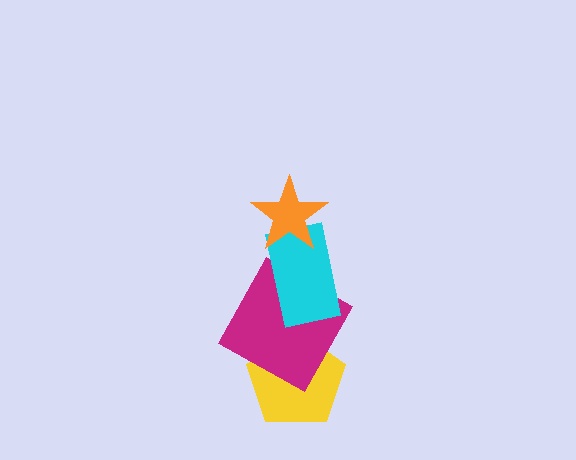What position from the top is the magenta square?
The magenta square is 3rd from the top.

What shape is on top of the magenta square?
The cyan rectangle is on top of the magenta square.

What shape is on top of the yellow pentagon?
The magenta square is on top of the yellow pentagon.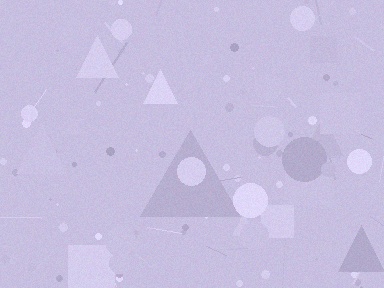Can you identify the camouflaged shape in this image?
The camouflaged shape is a triangle.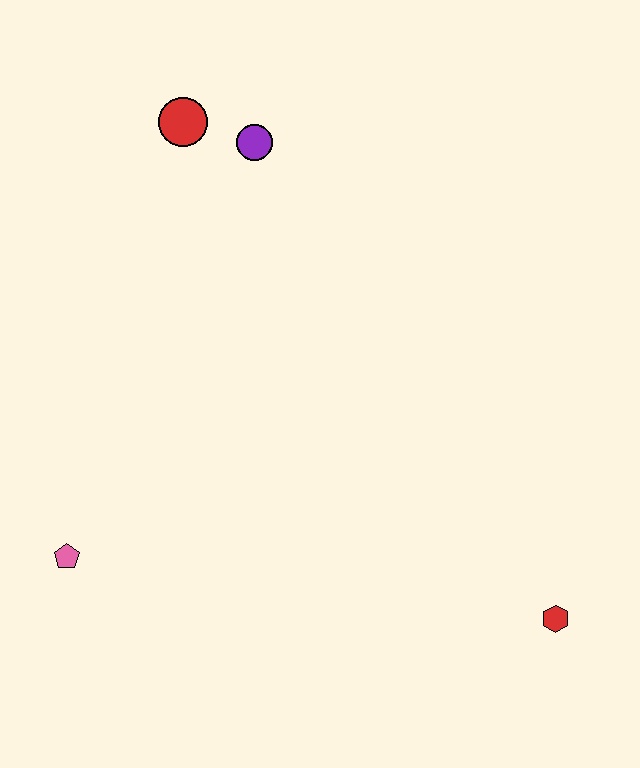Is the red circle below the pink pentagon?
No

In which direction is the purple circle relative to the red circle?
The purple circle is to the right of the red circle.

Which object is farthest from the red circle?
The red hexagon is farthest from the red circle.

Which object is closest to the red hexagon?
The pink pentagon is closest to the red hexagon.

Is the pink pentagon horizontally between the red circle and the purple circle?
No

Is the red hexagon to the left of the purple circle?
No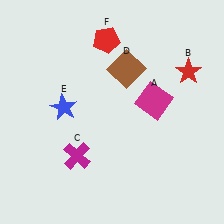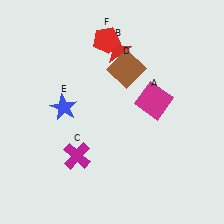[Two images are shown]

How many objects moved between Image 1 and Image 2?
1 object moved between the two images.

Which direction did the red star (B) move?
The red star (B) moved left.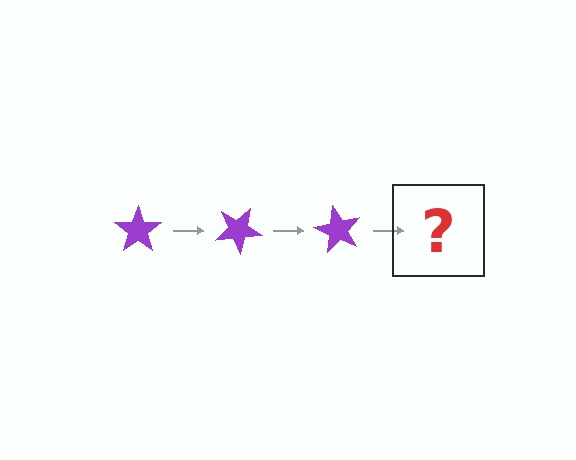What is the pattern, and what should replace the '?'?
The pattern is that the star rotates 30 degrees each step. The '?' should be a purple star rotated 90 degrees.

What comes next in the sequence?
The next element should be a purple star rotated 90 degrees.